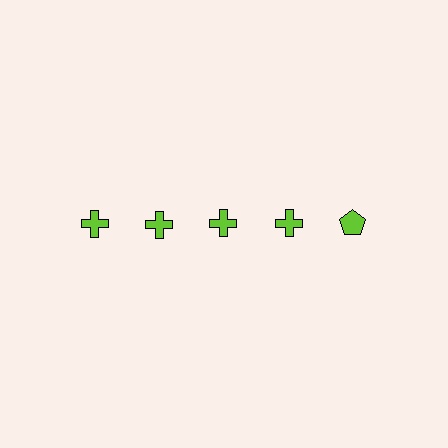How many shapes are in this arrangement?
There are 5 shapes arranged in a grid pattern.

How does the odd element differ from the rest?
It has a different shape: pentagon instead of cross.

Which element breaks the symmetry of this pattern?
The lime pentagon in the top row, rightmost column breaks the symmetry. All other shapes are lime crosses.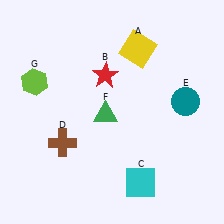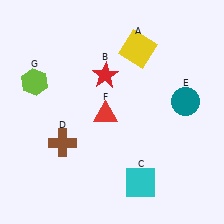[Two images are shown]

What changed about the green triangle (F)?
In Image 1, F is green. In Image 2, it changed to red.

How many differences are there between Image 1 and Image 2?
There is 1 difference between the two images.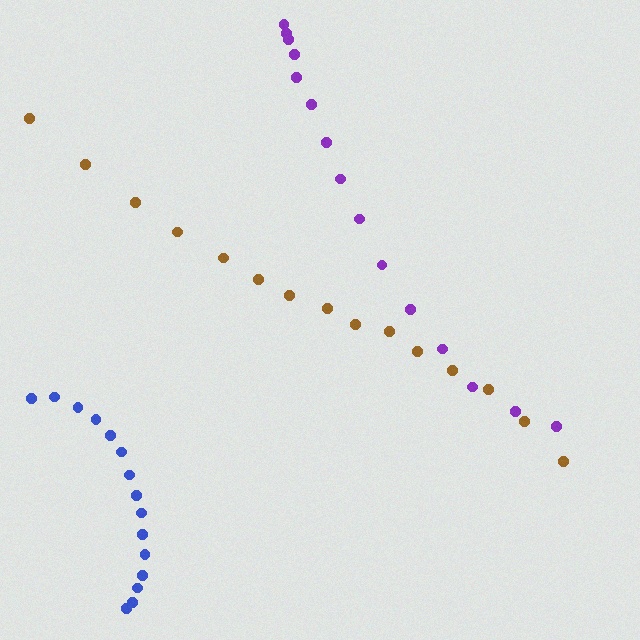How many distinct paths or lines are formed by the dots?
There are 3 distinct paths.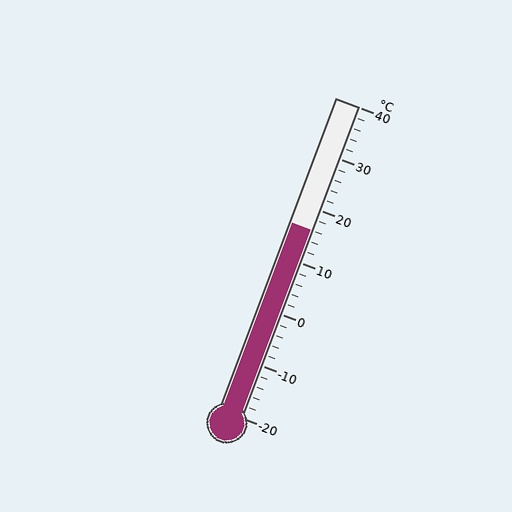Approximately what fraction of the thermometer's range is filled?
The thermometer is filled to approximately 60% of its range.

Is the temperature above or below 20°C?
The temperature is below 20°C.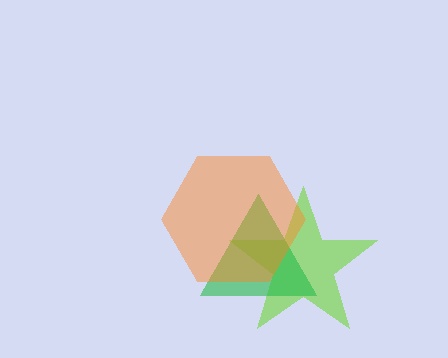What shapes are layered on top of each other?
The layered shapes are: a lime star, a green triangle, an orange hexagon.